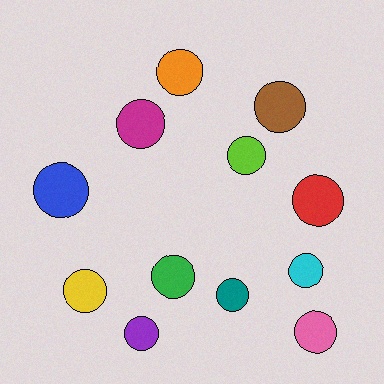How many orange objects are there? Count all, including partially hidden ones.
There is 1 orange object.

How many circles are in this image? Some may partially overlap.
There are 12 circles.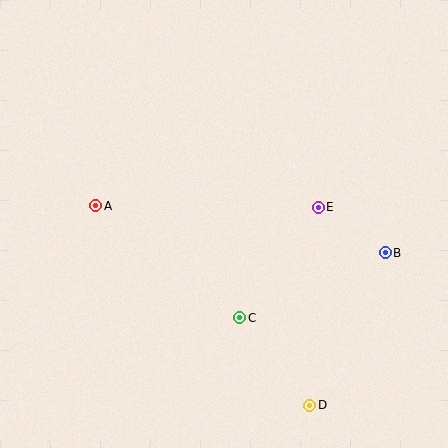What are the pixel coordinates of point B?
Point B is at (385, 253).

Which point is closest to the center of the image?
Point C at (240, 318) is closest to the center.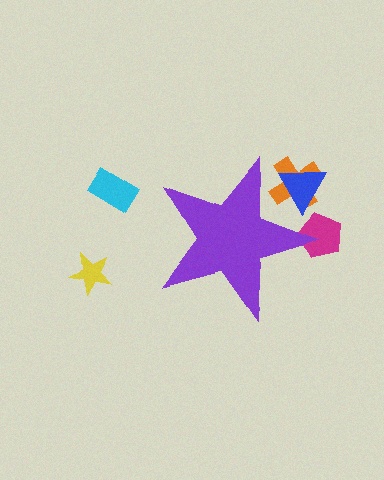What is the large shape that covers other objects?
A purple star.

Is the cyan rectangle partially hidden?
No, the cyan rectangle is fully visible.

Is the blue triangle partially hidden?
Yes, the blue triangle is partially hidden behind the purple star.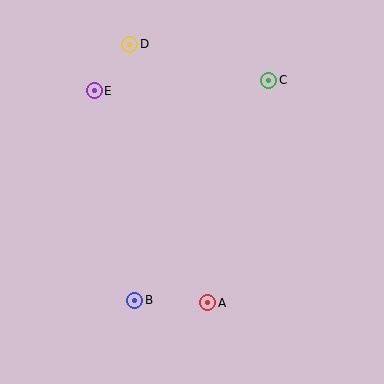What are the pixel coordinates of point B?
Point B is at (135, 300).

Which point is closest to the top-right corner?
Point C is closest to the top-right corner.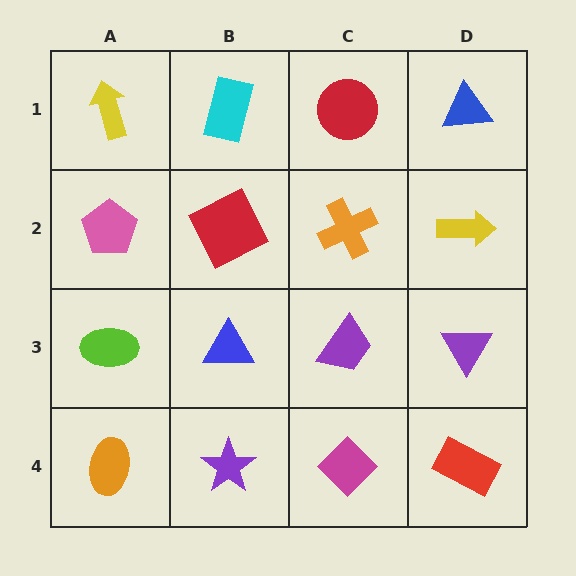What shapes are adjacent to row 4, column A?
A lime ellipse (row 3, column A), a purple star (row 4, column B).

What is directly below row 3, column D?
A red rectangle.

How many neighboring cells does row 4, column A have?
2.